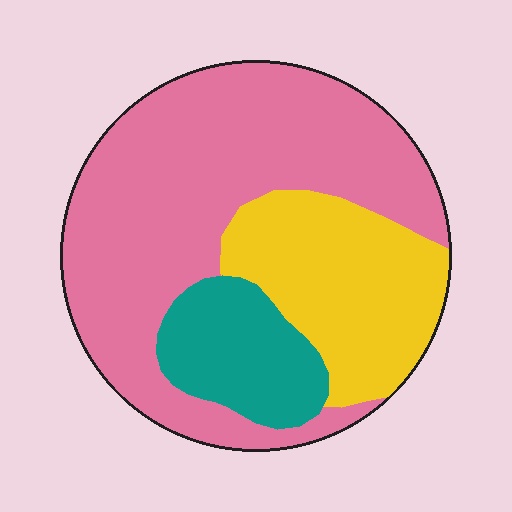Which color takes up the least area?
Teal, at roughly 15%.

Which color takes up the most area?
Pink, at roughly 60%.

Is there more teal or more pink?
Pink.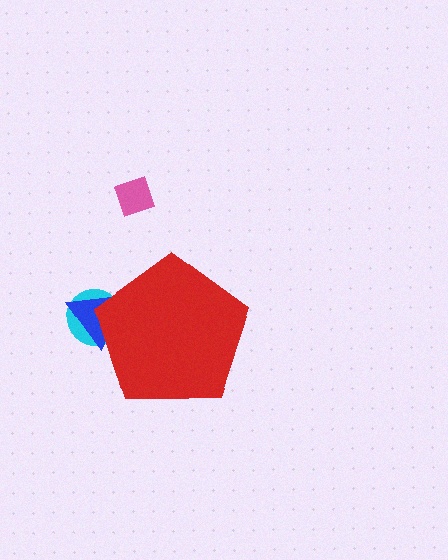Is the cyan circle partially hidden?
Yes, the cyan circle is partially hidden behind the red pentagon.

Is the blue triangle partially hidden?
Yes, the blue triangle is partially hidden behind the red pentagon.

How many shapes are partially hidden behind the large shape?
2 shapes are partially hidden.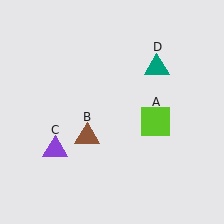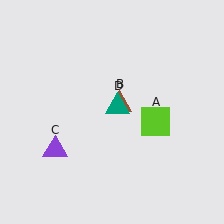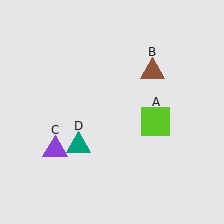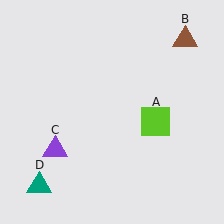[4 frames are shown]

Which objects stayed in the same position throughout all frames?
Lime square (object A) and purple triangle (object C) remained stationary.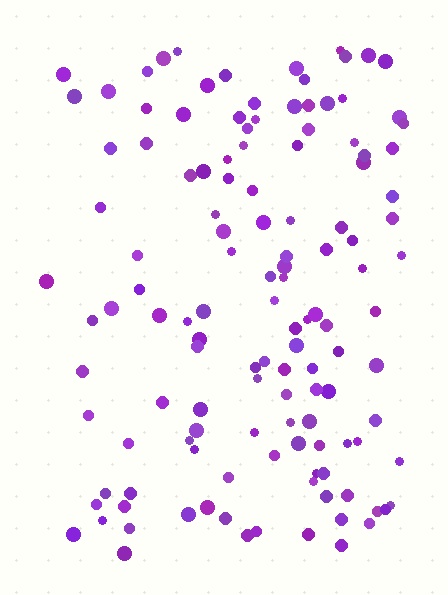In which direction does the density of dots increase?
From left to right, with the right side densest.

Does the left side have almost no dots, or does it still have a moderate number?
Still a moderate number, just noticeably fewer than the right.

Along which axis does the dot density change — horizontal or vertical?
Horizontal.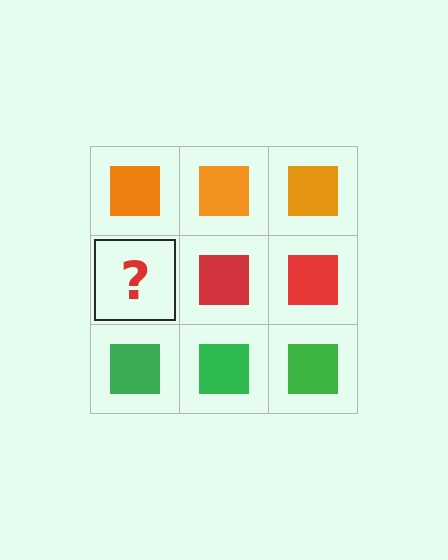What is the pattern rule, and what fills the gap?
The rule is that each row has a consistent color. The gap should be filled with a red square.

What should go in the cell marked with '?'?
The missing cell should contain a red square.